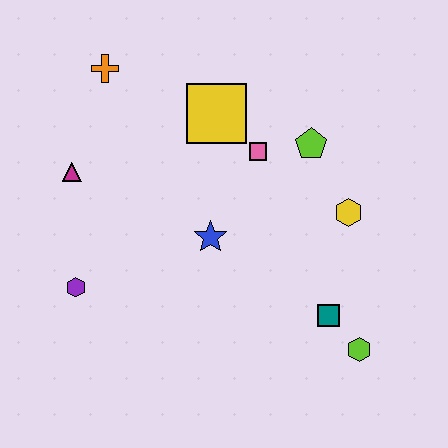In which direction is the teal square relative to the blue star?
The teal square is to the right of the blue star.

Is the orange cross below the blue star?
No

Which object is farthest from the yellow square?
The lime hexagon is farthest from the yellow square.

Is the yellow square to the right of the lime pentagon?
No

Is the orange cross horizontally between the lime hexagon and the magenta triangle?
Yes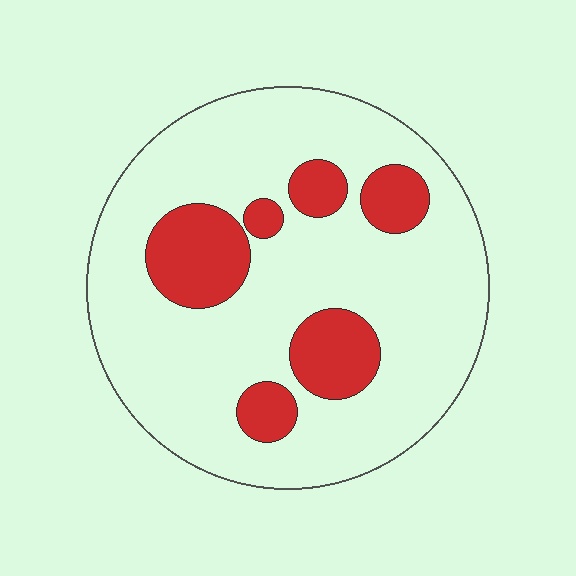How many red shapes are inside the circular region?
6.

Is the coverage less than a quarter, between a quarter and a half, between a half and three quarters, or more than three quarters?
Less than a quarter.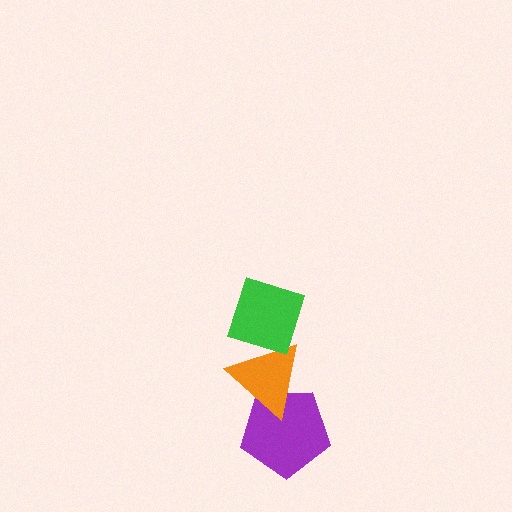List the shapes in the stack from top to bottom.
From top to bottom: the green diamond, the orange triangle, the purple pentagon.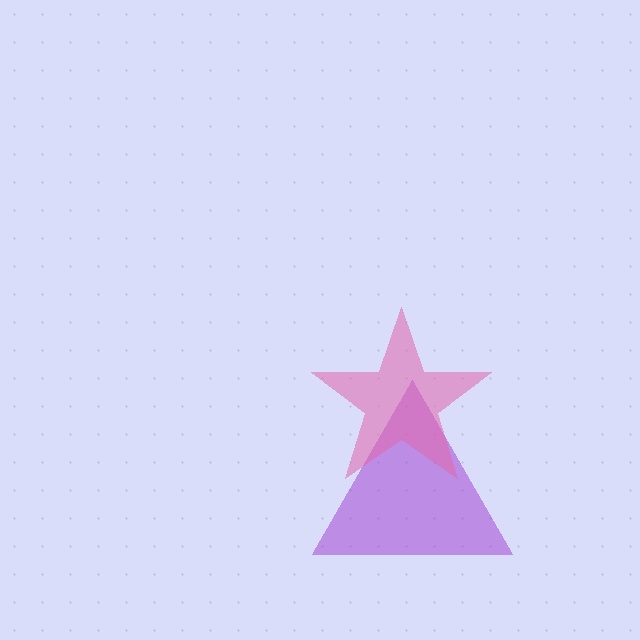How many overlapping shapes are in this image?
There are 2 overlapping shapes in the image.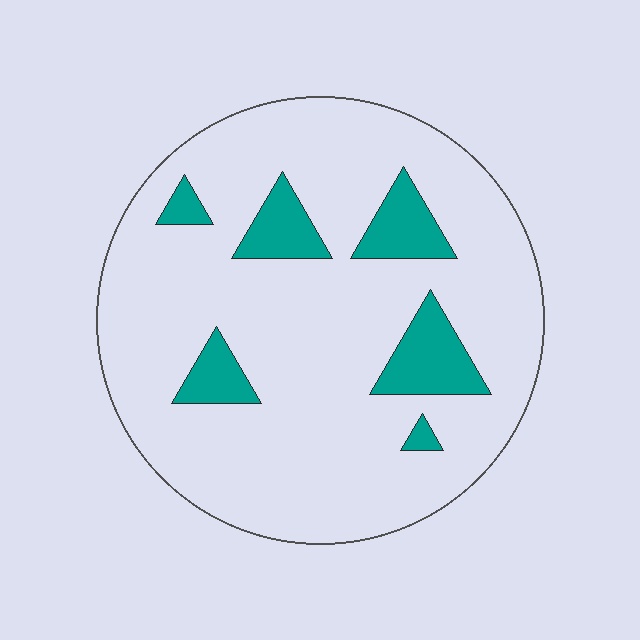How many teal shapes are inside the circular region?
6.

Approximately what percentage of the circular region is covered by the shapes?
Approximately 15%.